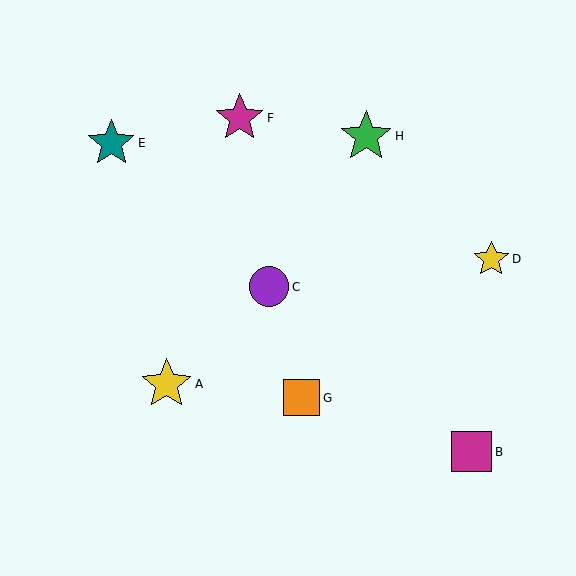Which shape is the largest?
The green star (labeled H) is the largest.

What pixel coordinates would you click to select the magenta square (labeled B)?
Click at (472, 452) to select the magenta square B.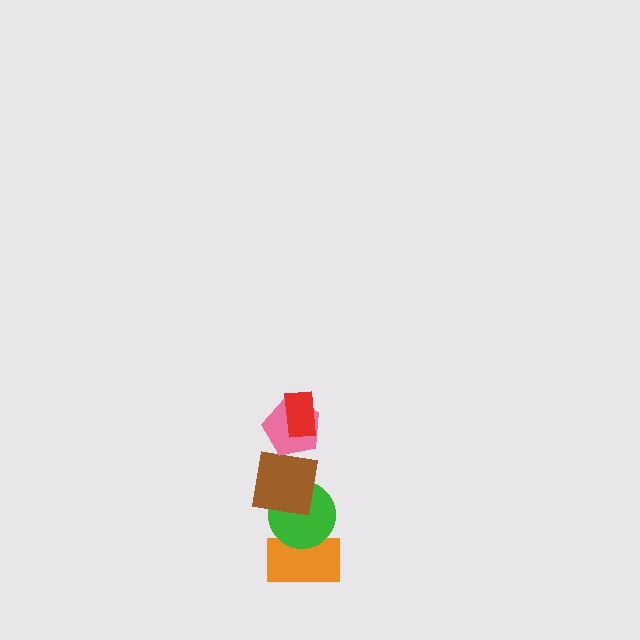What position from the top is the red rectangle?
The red rectangle is 1st from the top.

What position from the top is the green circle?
The green circle is 4th from the top.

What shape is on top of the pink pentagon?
The red rectangle is on top of the pink pentagon.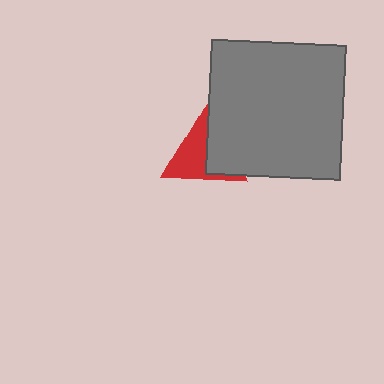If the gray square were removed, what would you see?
You would see the complete red triangle.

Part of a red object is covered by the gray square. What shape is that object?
It is a triangle.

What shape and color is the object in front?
The object in front is a gray square.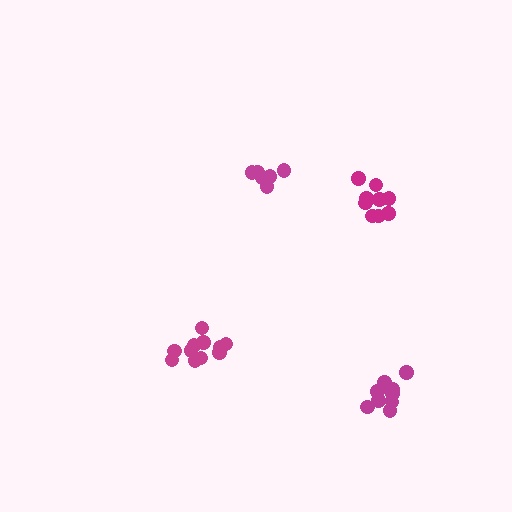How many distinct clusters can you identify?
There are 4 distinct clusters.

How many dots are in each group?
Group 1: 11 dots, Group 2: 9 dots, Group 3: 6 dots, Group 4: 9 dots (35 total).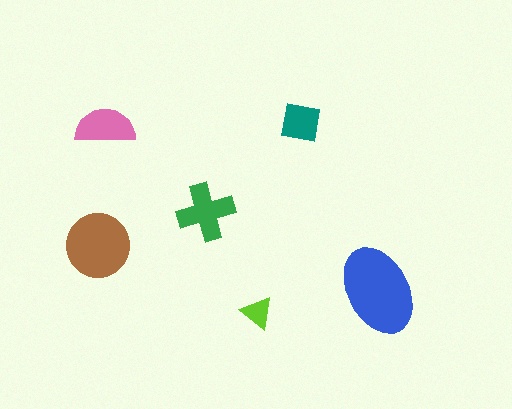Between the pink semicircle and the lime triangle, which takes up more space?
The pink semicircle.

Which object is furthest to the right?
The blue ellipse is rightmost.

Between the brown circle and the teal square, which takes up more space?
The brown circle.